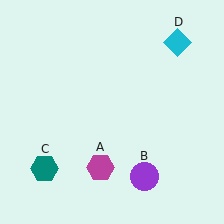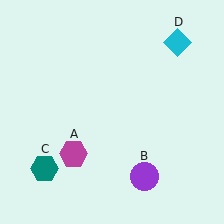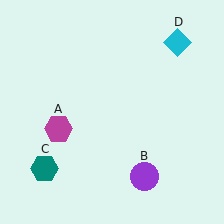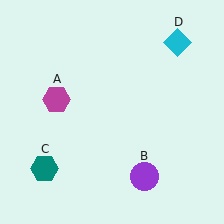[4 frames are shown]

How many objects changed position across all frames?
1 object changed position: magenta hexagon (object A).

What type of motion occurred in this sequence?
The magenta hexagon (object A) rotated clockwise around the center of the scene.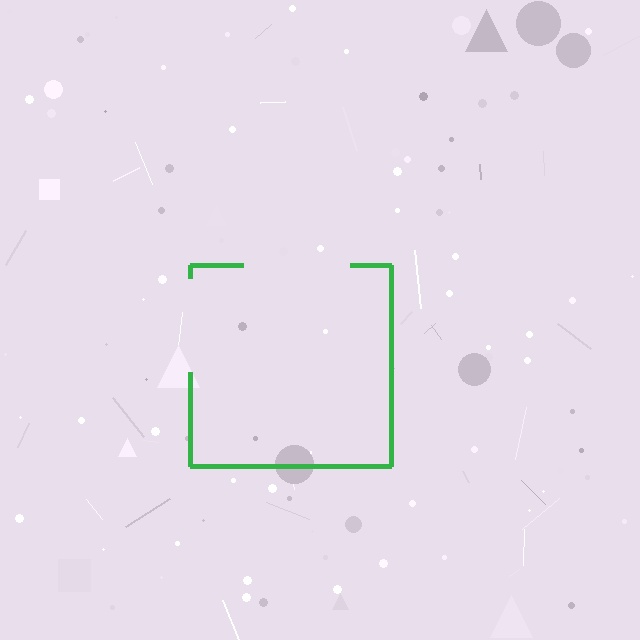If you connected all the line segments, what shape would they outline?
They would outline a square.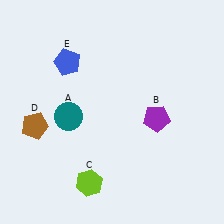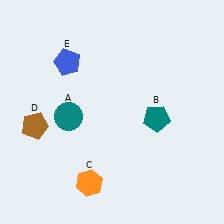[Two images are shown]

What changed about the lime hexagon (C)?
In Image 1, C is lime. In Image 2, it changed to orange.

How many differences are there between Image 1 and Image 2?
There are 2 differences between the two images.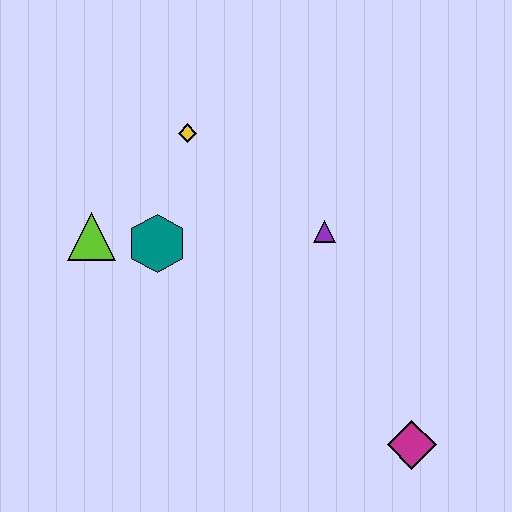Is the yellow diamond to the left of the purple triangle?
Yes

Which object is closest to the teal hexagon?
The lime triangle is closest to the teal hexagon.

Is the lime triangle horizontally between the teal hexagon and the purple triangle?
No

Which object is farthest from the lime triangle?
The magenta diamond is farthest from the lime triangle.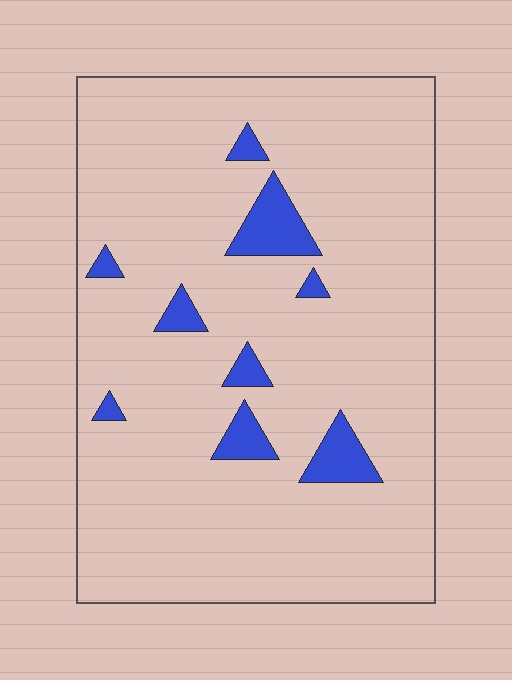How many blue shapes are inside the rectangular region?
9.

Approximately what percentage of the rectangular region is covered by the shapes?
Approximately 10%.